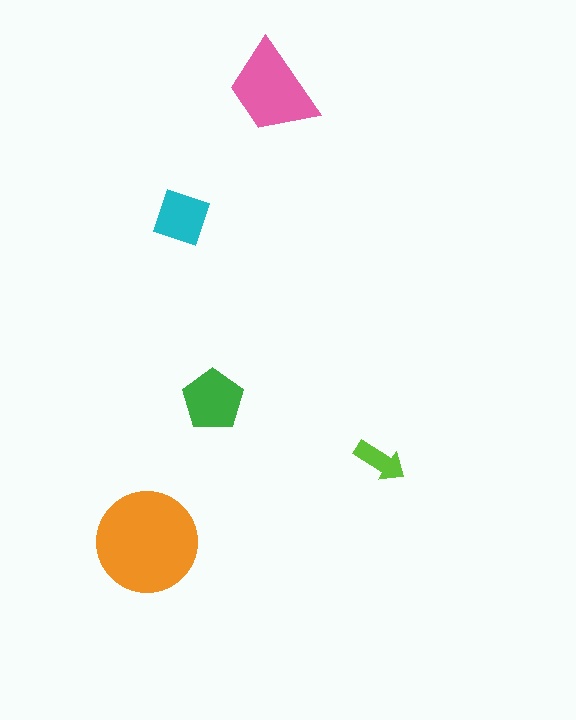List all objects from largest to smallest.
The orange circle, the pink trapezoid, the green pentagon, the cyan square, the lime arrow.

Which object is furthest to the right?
The lime arrow is rightmost.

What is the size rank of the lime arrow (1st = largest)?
5th.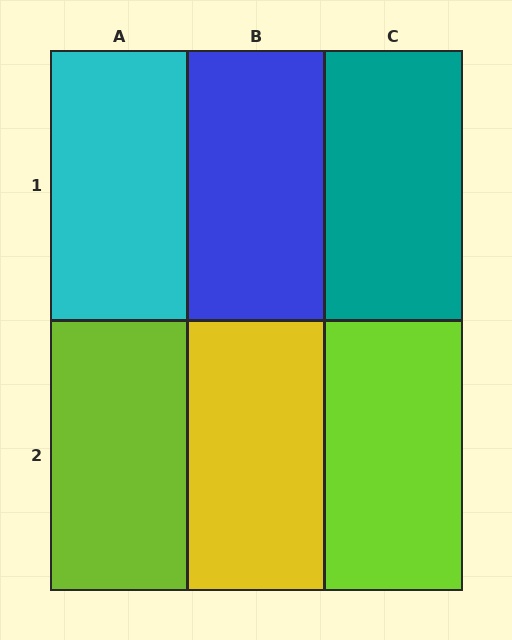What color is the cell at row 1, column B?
Blue.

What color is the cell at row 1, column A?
Cyan.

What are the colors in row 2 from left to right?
Lime, yellow, lime.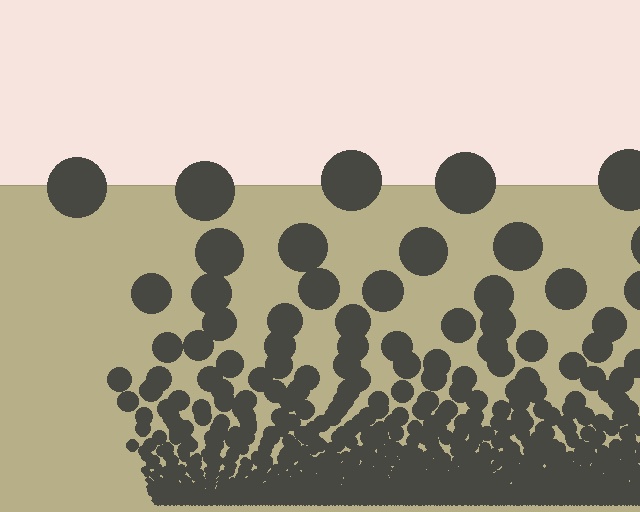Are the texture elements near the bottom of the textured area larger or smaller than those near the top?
Smaller. The gradient is inverted — elements near the bottom are smaller and denser.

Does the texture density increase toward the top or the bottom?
Density increases toward the bottom.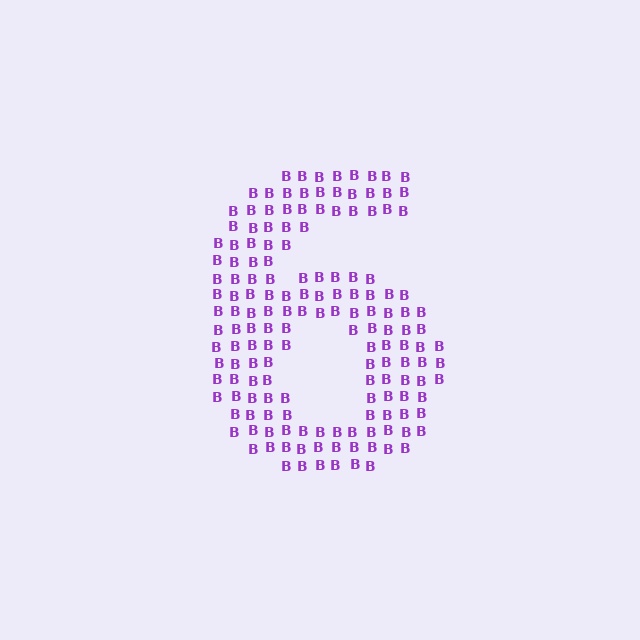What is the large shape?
The large shape is the digit 6.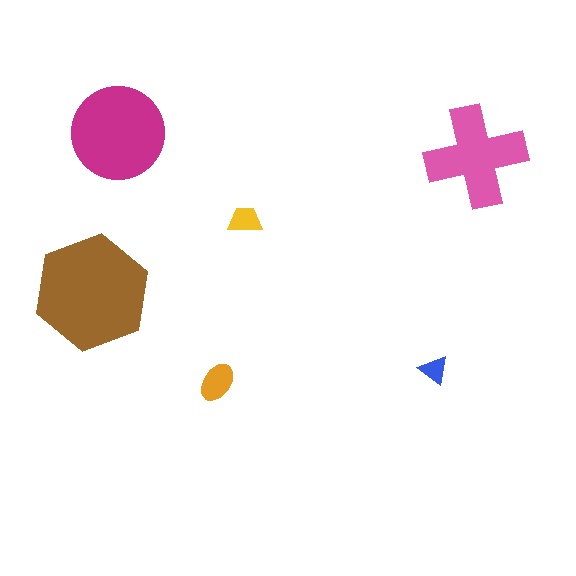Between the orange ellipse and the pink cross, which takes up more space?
The pink cross.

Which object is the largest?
The brown hexagon.